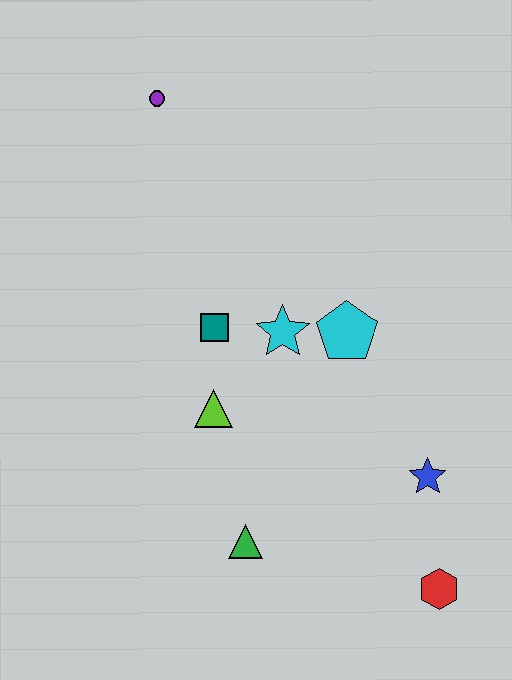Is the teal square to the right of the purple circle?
Yes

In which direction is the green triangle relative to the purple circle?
The green triangle is below the purple circle.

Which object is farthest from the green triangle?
The purple circle is farthest from the green triangle.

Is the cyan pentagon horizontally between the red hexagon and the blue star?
No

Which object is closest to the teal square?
The cyan star is closest to the teal square.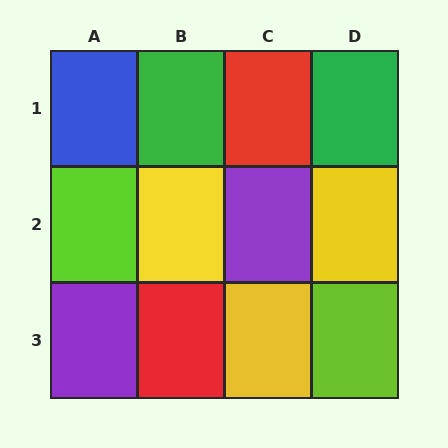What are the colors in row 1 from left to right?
Blue, green, red, green.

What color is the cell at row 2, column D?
Yellow.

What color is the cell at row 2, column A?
Lime.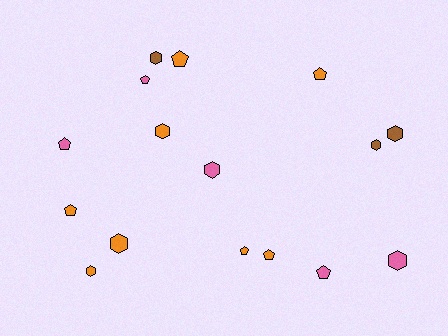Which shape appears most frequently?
Hexagon, with 8 objects.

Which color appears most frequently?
Orange, with 8 objects.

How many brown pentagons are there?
There are no brown pentagons.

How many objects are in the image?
There are 16 objects.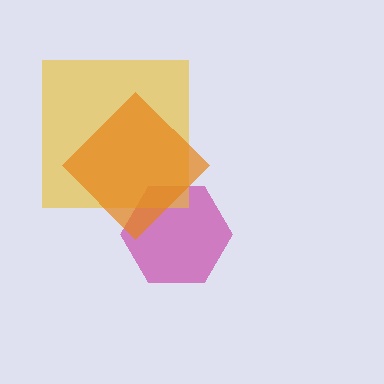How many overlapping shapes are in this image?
There are 3 overlapping shapes in the image.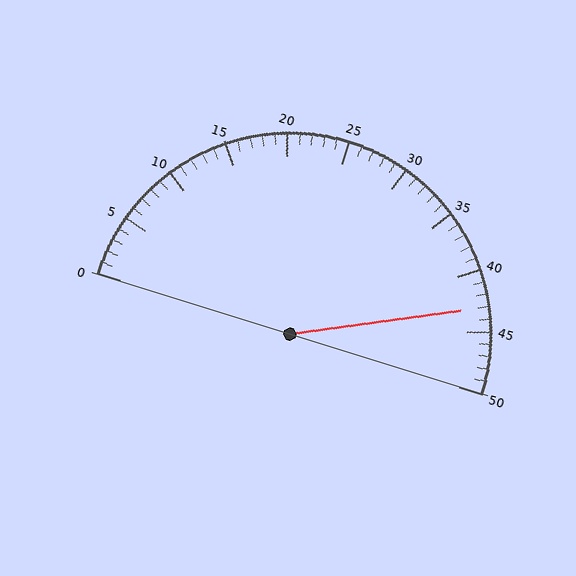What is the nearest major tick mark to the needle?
The nearest major tick mark is 45.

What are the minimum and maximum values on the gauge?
The gauge ranges from 0 to 50.